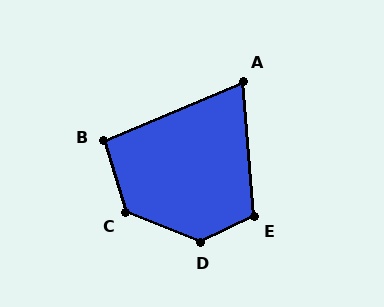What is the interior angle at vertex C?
Approximately 128 degrees (obtuse).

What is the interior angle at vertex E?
Approximately 110 degrees (obtuse).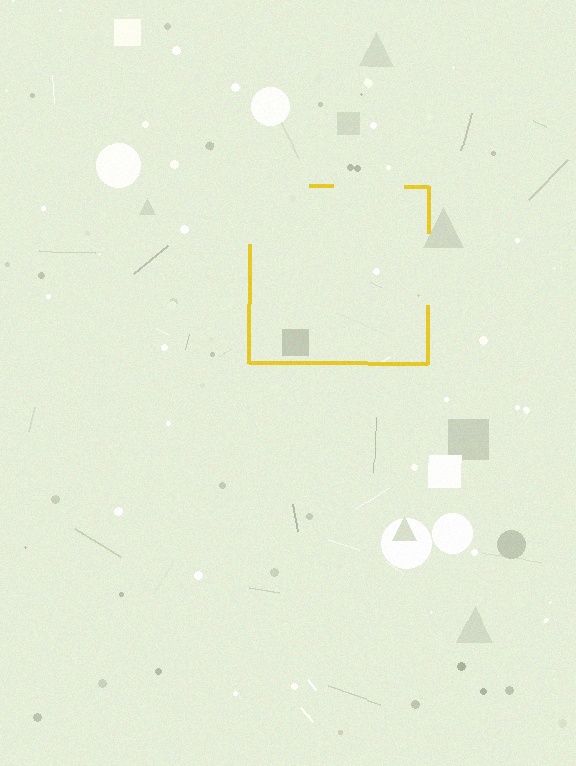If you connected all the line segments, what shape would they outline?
They would outline a square.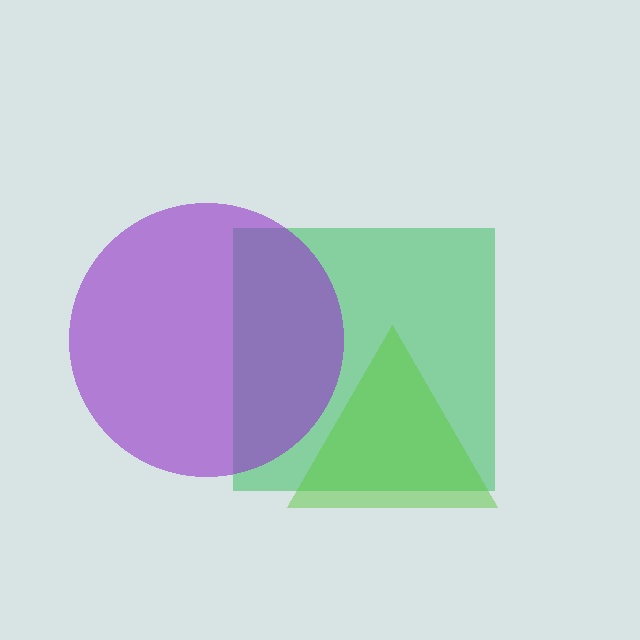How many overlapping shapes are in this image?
There are 3 overlapping shapes in the image.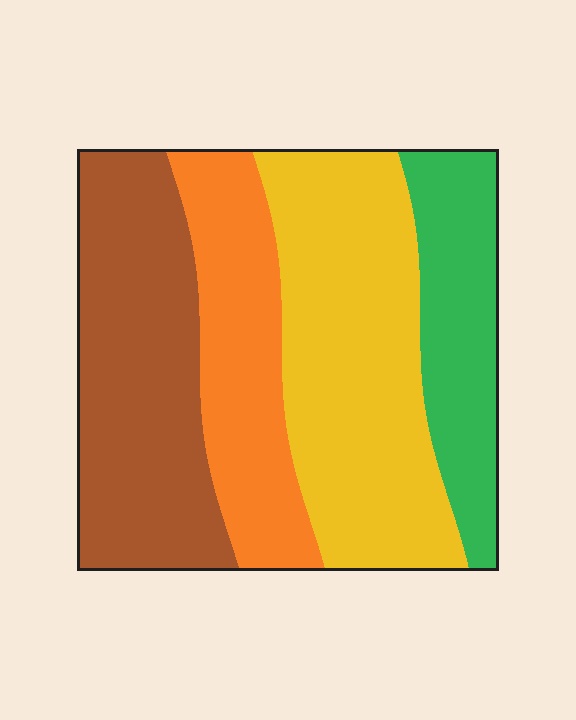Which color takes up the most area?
Yellow, at roughly 35%.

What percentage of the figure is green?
Green covers 17% of the figure.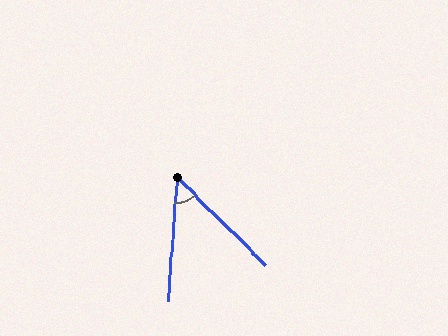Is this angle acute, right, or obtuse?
It is acute.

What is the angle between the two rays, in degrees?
Approximately 49 degrees.